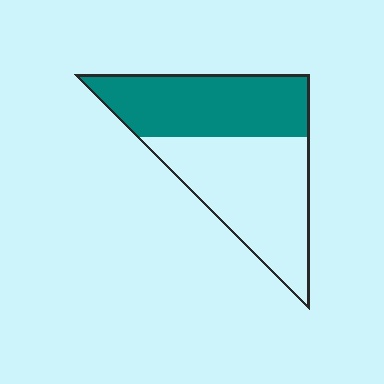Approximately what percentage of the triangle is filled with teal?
Approximately 45%.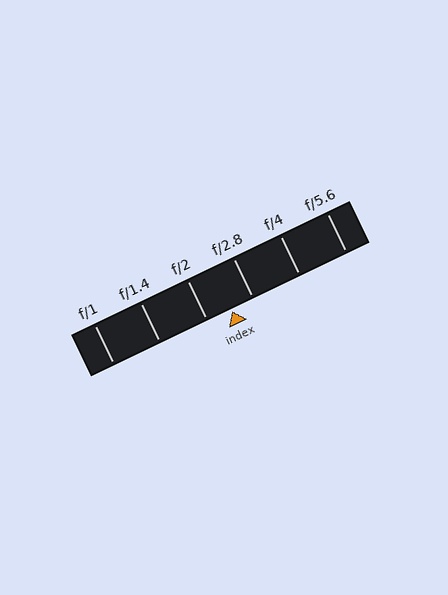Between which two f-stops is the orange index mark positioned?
The index mark is between f/2 and f/2.8.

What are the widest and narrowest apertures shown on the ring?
The widest aperture shown is f/1 and the narrowest is f/5.6.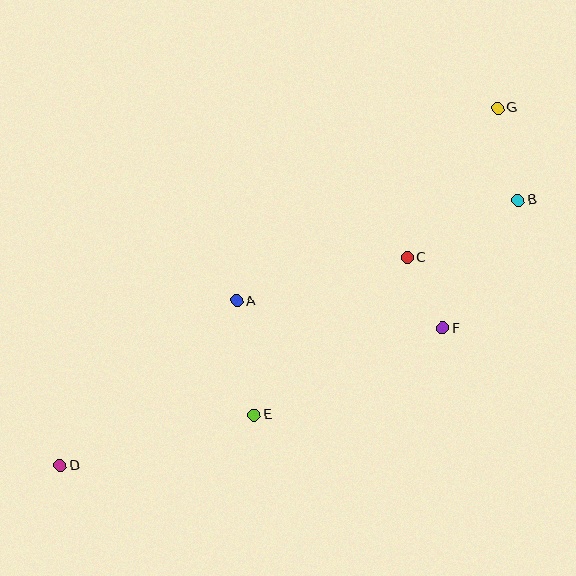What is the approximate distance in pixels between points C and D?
The distance between C and D is approximately 404 pixels.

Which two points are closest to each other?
Points C and F are closest to each other.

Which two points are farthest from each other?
Points D and G are farthest from each other.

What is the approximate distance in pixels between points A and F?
The distance between A and F is approximately 208 pixels.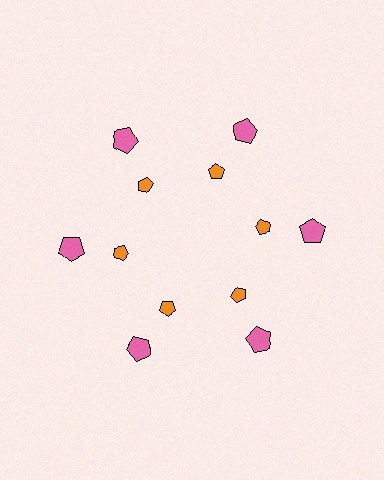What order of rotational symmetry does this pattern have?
This pattern has 6-fold rotational symmetry.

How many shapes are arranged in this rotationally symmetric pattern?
There are 12 shapes, arranged in 6 groups of 2.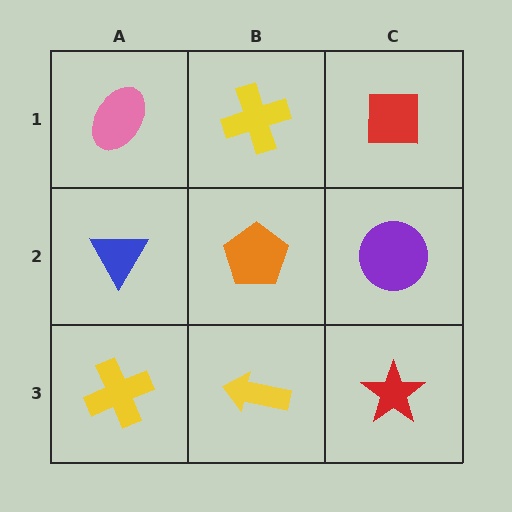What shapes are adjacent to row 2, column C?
A red square (row 1, column C), a red star (row 3, column C), an orange pentagon (row 2, column B).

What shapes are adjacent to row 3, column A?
A blue triangle (row 2, column A), a yellow arrow (row 3, column B).